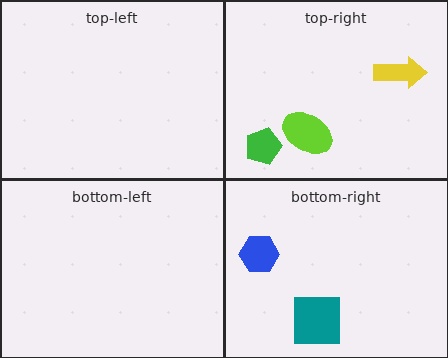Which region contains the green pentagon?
The top-right region.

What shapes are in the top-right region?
The green pentagon, the yellow arrow, the lime ellipse.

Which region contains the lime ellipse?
The top-right region.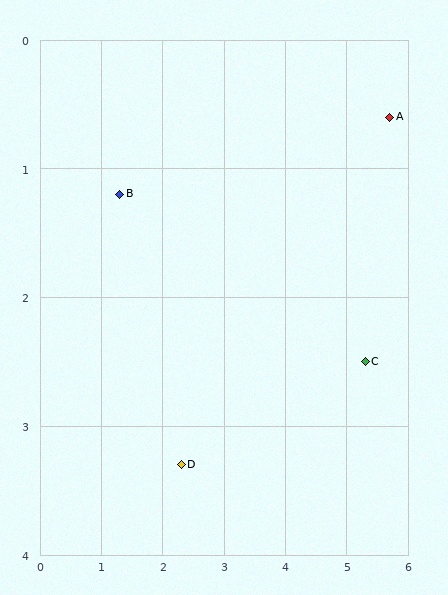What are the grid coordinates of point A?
Point A is at approximately (5.7, 0.6).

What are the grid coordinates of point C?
Point C is at approximately (5.3, 2.5).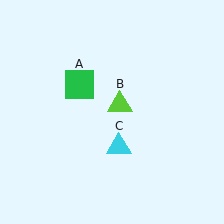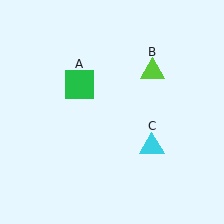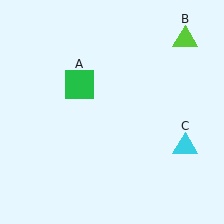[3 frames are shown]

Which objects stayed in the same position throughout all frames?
Green square (object A) remained stationary.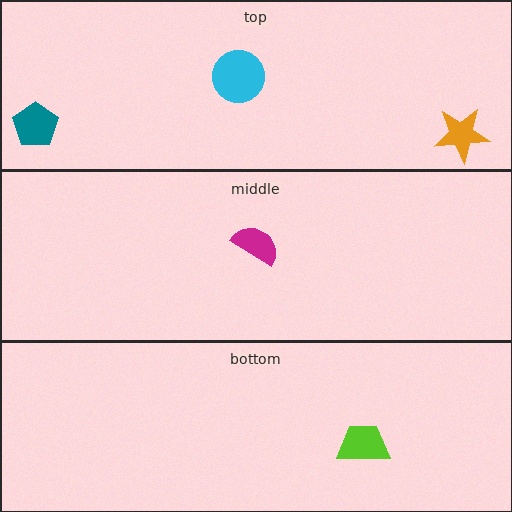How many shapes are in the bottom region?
1.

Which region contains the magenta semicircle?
The middle region.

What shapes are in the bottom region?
The lime trapezoid.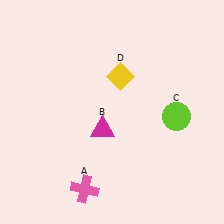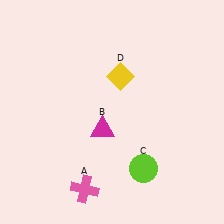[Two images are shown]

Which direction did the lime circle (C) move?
The lime circle (C) moved down.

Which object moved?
The lime circle (C) moved down.